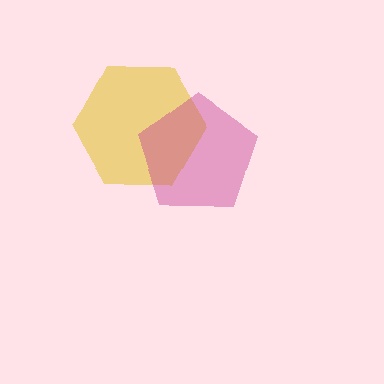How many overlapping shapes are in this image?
There are 2 overlapping shapes in the image.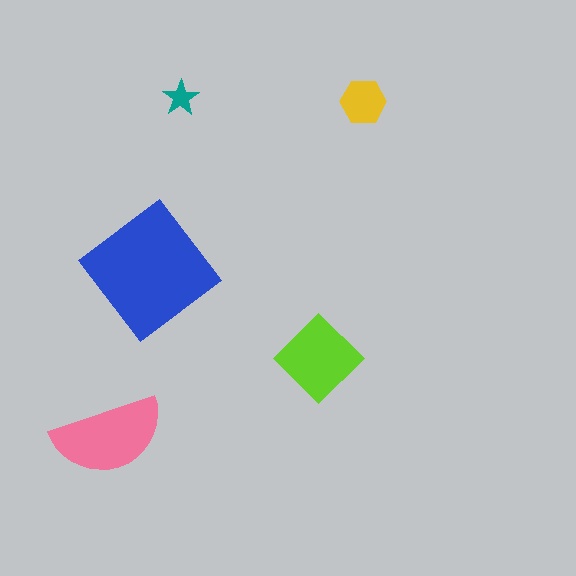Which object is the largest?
The blue diamond.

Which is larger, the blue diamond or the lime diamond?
The blue diamond.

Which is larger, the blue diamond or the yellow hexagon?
The blue diamond.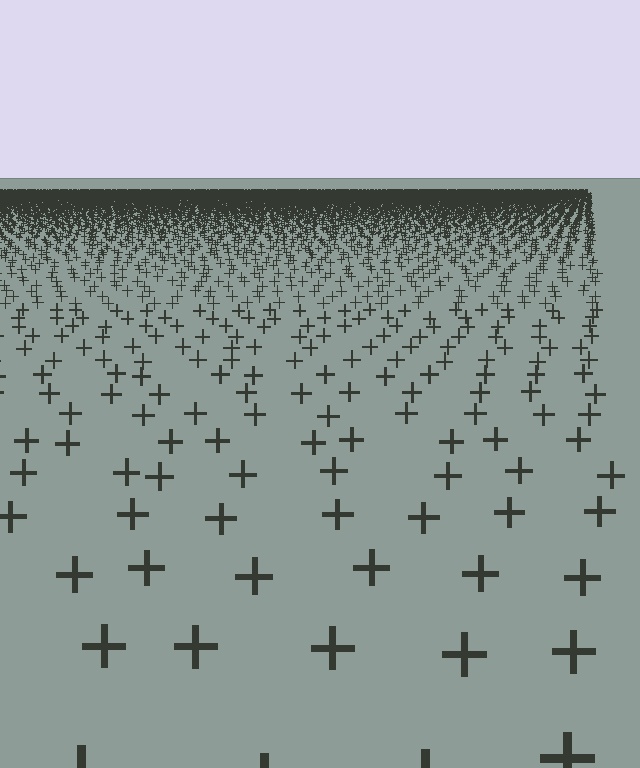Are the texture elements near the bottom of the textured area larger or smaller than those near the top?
Larger. Near the bottom, elements are closer to the viewer and appear at a bigger on-screen size.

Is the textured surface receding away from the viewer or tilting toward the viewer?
The surface is receding away from the viewer. Texture elements get smaller and denser toward the top.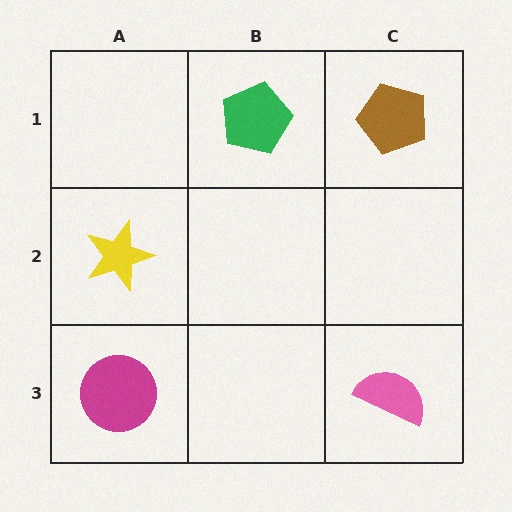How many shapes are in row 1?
2 shapes.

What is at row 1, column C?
A brown pentagon.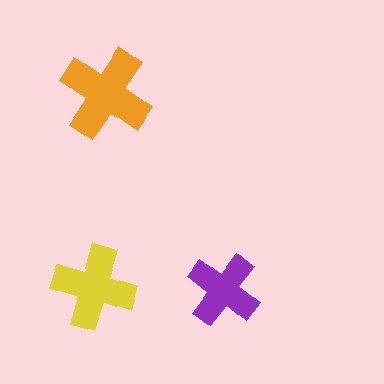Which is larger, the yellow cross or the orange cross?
The orange one.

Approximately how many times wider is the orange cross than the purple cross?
About 1.5 times wider.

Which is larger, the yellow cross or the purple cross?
The yellow one.